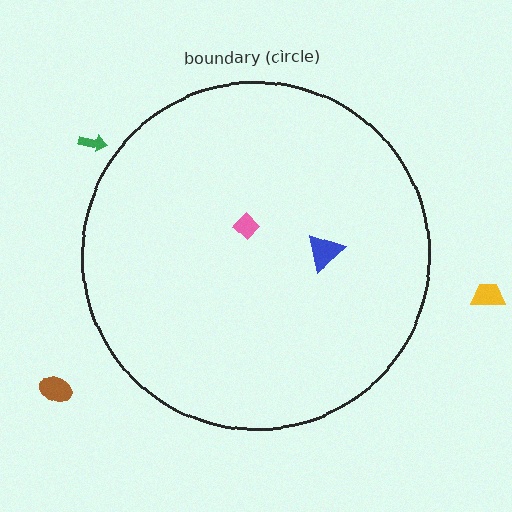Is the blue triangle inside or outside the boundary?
Inside.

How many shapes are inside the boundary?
2 inside, 3 outside.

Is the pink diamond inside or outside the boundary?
Inside.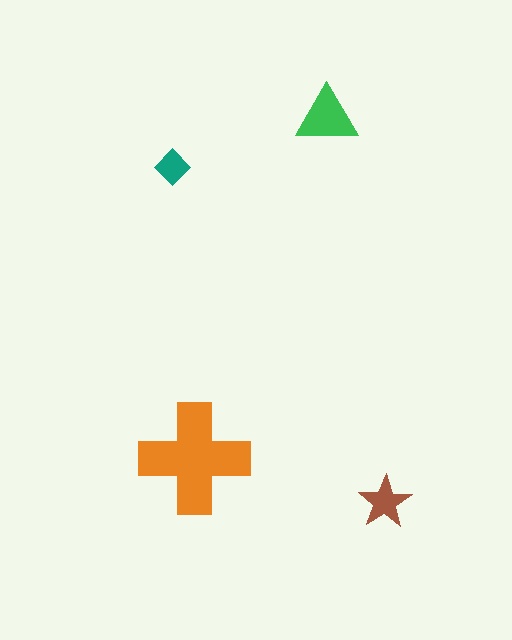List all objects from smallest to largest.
The teal diamond, the brown star, the green triangle, the orange cross.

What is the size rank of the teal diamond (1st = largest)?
4th.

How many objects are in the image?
There are 4 objects in the image.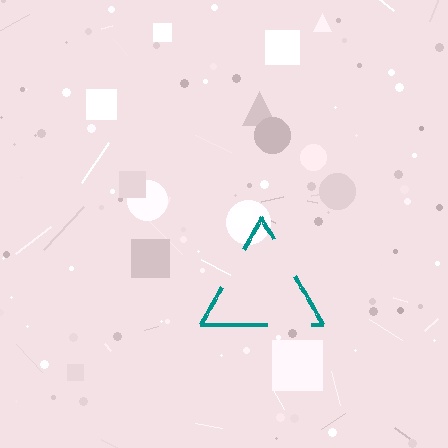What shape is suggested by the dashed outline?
The dashed outline suggests a triangle.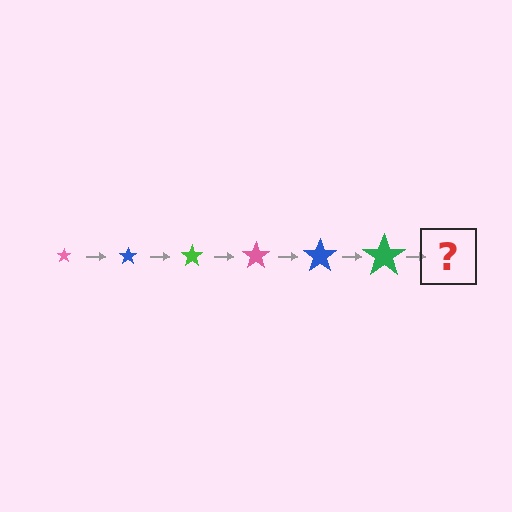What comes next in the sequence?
The next element should be a pink star, larger than the previous one.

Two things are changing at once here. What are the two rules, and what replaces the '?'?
The two rules are that the star grows larger each step and the color cycles through pink, blue, and green. The '?' should be a pink star, larger than the previous one.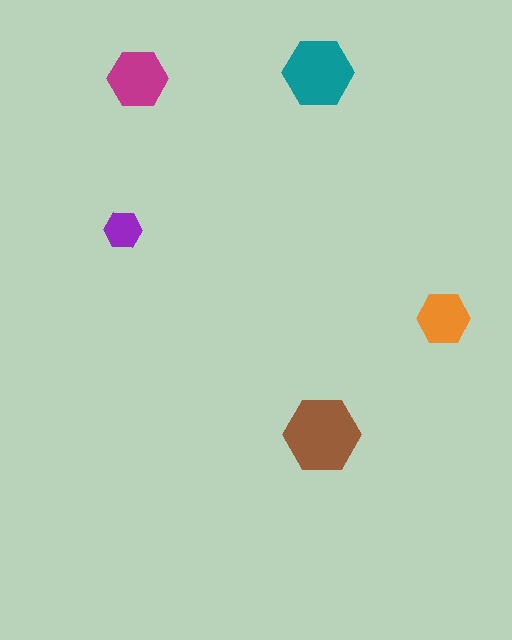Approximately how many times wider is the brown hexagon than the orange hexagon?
About 1.5 times wider.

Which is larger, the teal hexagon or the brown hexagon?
The brown one.